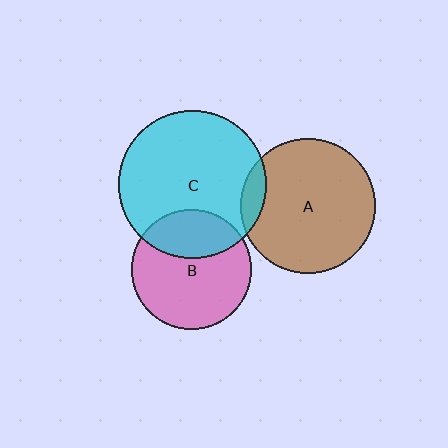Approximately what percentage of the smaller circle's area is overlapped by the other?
Approximately 10%.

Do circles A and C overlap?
Yes.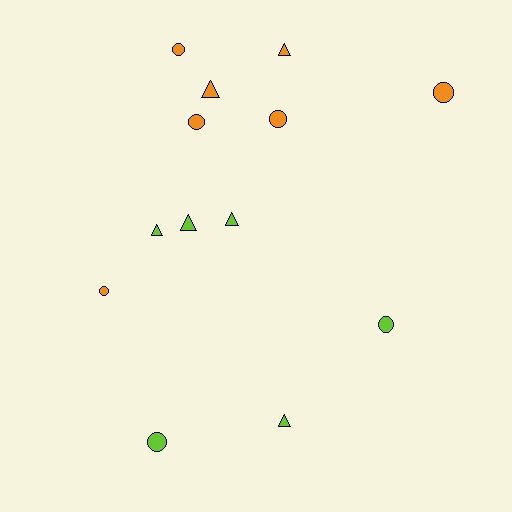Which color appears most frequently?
Orange, with 7 objects.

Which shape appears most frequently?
Circle, with 7 objects.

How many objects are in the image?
There are 13 objects.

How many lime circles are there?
There are 2 lime circles.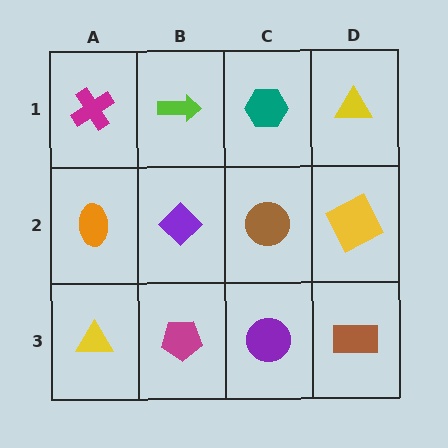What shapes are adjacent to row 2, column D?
A yellow triangle (row 1, column D), a brown rectangle (row 3, column D), a brown circle (row 2, column C).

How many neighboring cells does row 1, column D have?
2.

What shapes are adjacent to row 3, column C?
A brown circle (row 2, column C), a magenta pentagon (row 3, column B), a brown rectangle (row 3, column D).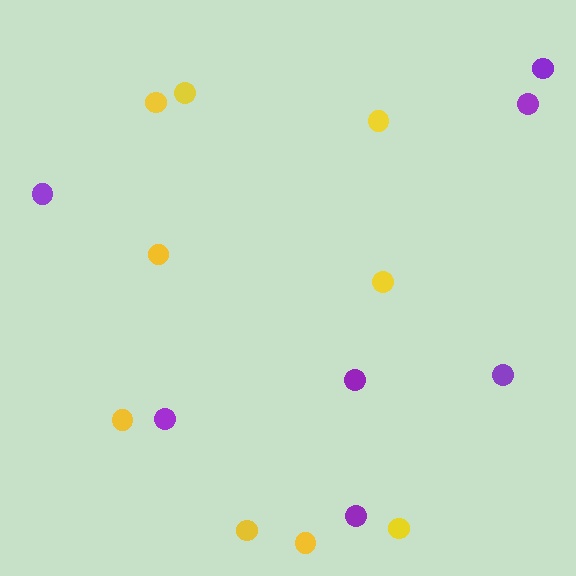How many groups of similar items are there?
There are 2 groups: one group of purple circles (7) and one group of yellow circles (9).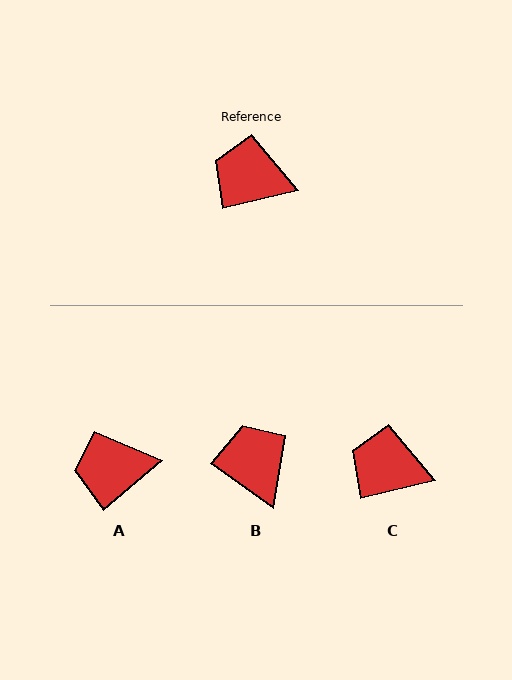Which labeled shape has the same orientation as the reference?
C.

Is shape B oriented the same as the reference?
No, it is off by about 49 degrees.